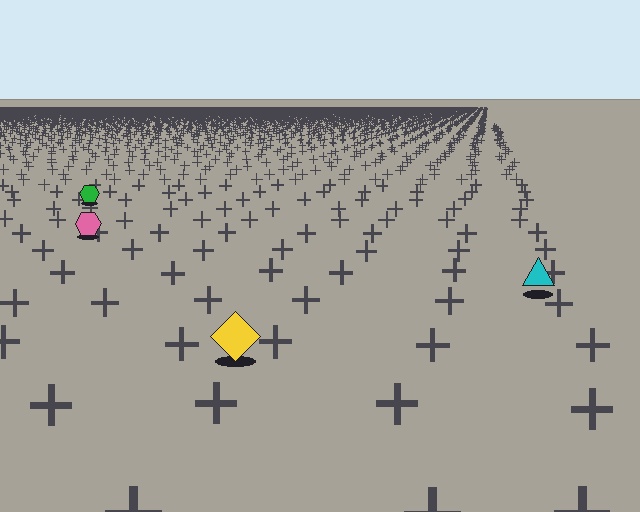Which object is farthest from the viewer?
The green hexagon is farthest from the viewer. It appears smaller and the ground texture around it is denser.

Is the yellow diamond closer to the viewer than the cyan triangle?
Yes. The yellow diamond is closer — you can tell from the texture gradient: the ground texture is coarser near it.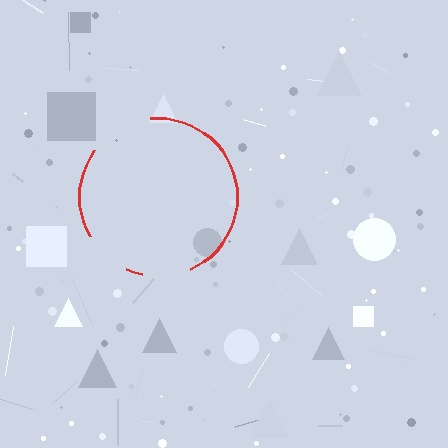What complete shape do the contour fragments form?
The contour fragments form a circle.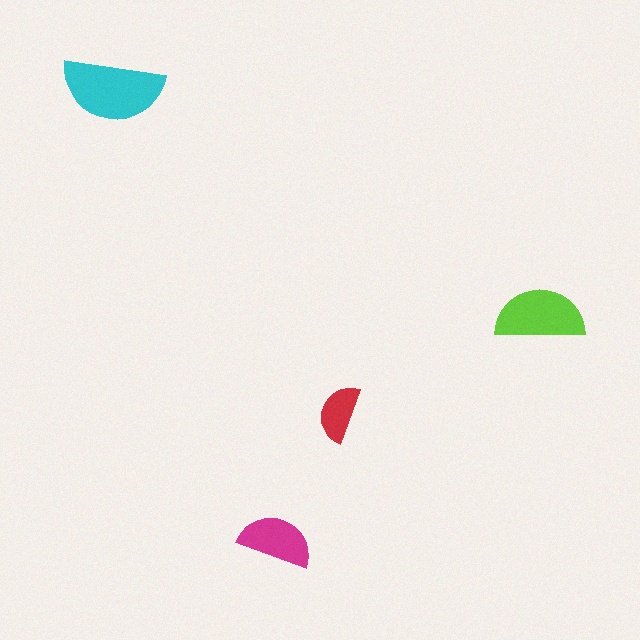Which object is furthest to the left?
The cyan semicircle is leftmost.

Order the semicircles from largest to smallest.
the cyan one, the lime one, the magenta one, the red one.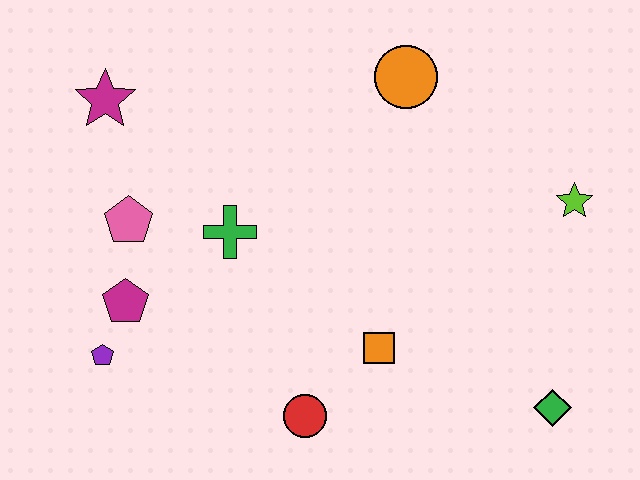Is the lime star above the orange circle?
No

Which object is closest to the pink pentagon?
The magenta pentagon is closest to the pink pentagon.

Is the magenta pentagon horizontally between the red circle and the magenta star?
Yes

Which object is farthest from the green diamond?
The magenta star is farthest from the green diamond.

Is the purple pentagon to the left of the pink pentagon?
Yes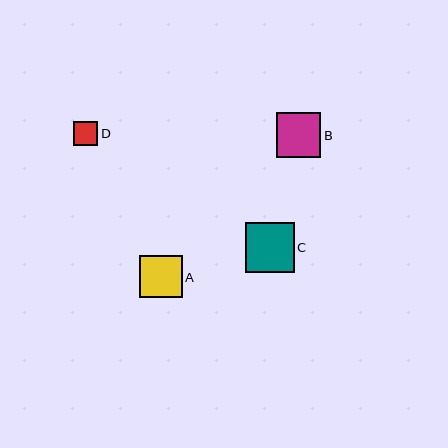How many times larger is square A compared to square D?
Square A is approximately 1.8 times the size of square D.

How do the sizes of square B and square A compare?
Square B and square A are approximately the same size.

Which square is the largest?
Square C is the largest with a size of approximately 49 pixels.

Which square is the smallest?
Square D is the smallest with a size of approximately 24 pixels.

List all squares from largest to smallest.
From largest to smallest: C, B, A, D.